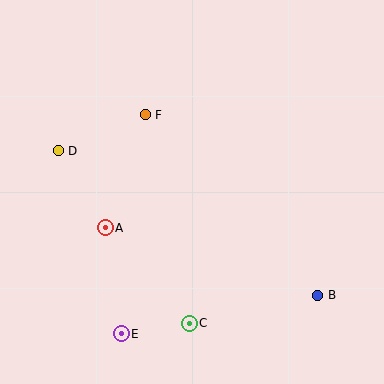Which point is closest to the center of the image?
Point F at (145, 115) is closest to the center.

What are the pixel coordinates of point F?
Point F is at (145, 115).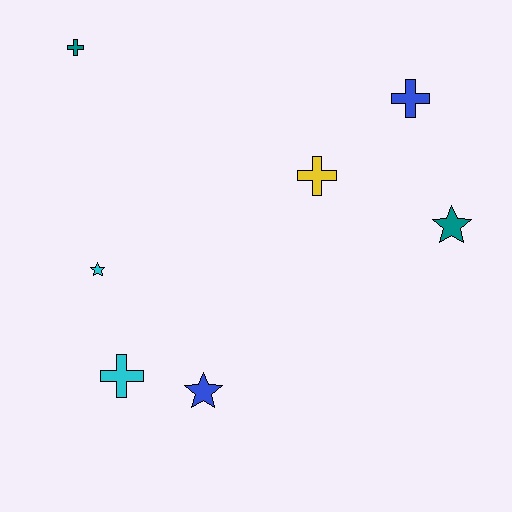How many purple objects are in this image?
There are no purple objects.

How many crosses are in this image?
There are 4 crosses.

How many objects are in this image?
There are 7 objects.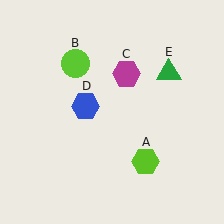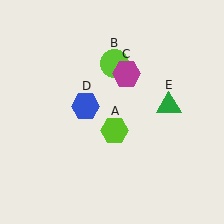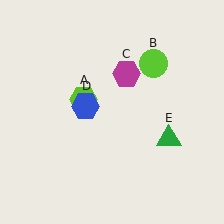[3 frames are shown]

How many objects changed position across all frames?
3 objects changed position: lime hexagon (object A), lime circle (object B), green triangle (object E).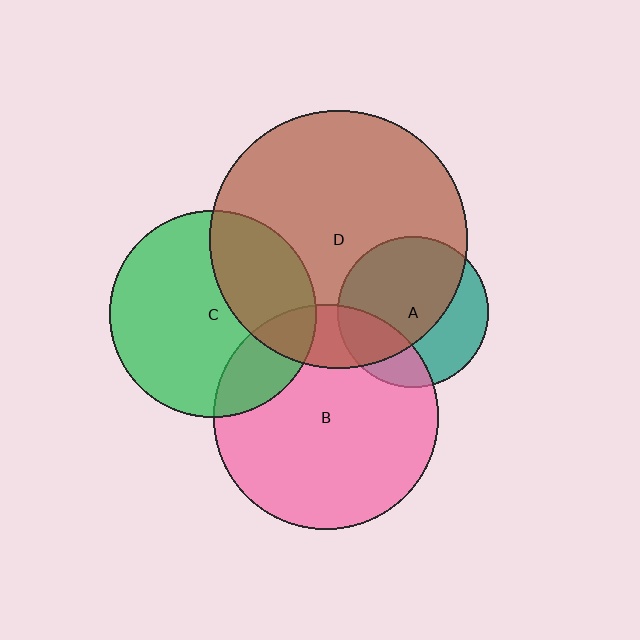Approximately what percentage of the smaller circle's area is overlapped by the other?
Approximately 65%.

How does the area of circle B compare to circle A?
Approximately 2.2 times.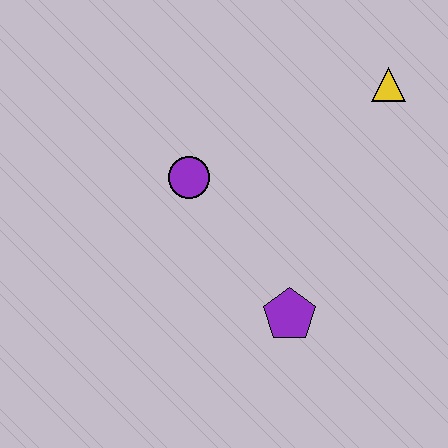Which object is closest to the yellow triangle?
The purple circle is closest to the yellow triangle.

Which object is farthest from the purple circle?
The yellow triangle is farthest from the purple circle.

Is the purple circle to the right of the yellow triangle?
No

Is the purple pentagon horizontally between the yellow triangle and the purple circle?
Yes